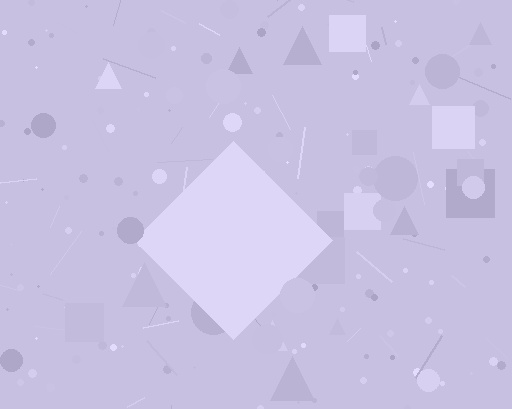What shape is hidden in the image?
A diamond is hidden in the image.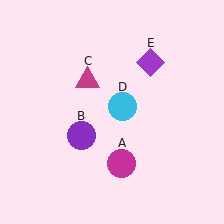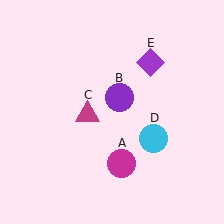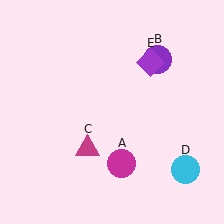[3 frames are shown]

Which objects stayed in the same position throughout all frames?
Magenta circle (object A) and purple diamond (object E) remained stationary.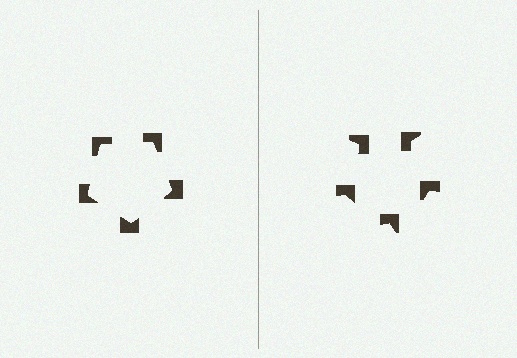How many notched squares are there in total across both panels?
10 — 5 on each side.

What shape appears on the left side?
An illusory pentagon.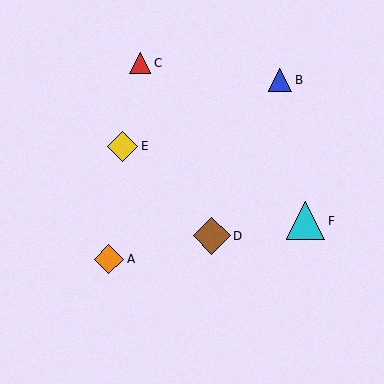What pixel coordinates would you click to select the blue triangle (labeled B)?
Click at (280, 80) to select the blue triangle B.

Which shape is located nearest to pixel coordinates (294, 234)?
The cyan triangle (labeled F) at (305, 221) is nearest to that location.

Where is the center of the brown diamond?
The center of the brown diamond is at (212, 236).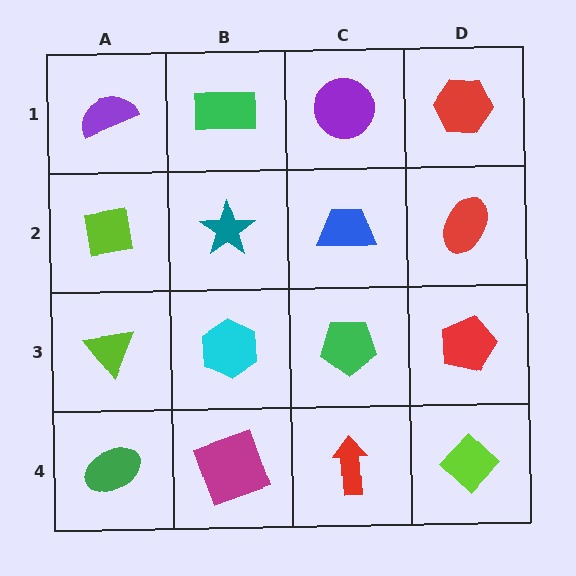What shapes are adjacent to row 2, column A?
A purple semicircle (row 1, column A), a lime triangle (row 3, column A), a teal star (row 2, column B).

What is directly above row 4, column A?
A lime triangle.